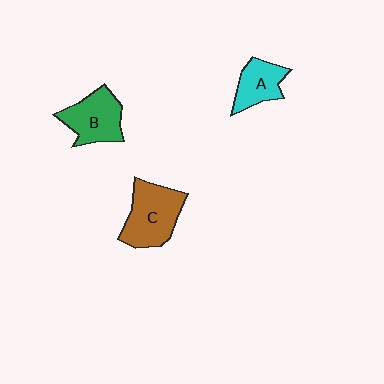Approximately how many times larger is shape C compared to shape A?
Approximately 1.6 times.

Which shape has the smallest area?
Shape A (cyan).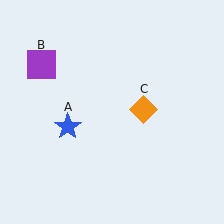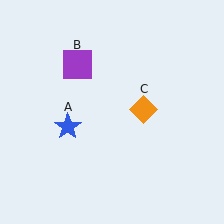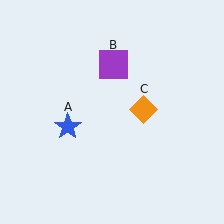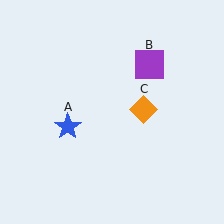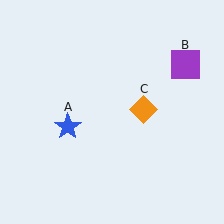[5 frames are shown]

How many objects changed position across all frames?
1 object changed position: purple square (object B).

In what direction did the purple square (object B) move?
The purple square (object B) moved right.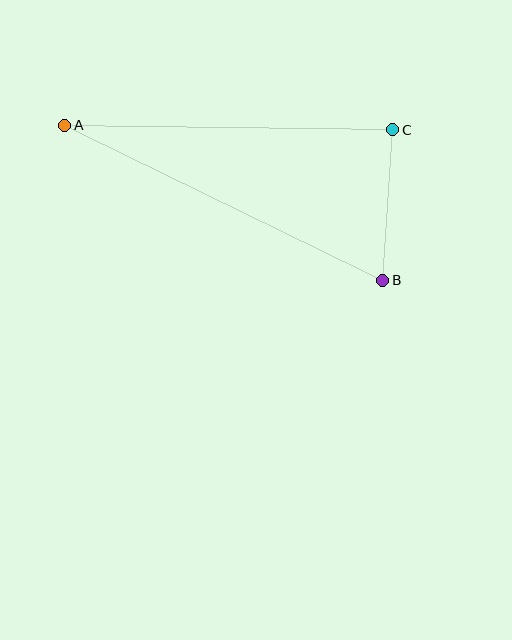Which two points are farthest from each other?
Points A and B are farthest from each other.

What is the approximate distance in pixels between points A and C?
The distance between A and C is approximately 328 pixels.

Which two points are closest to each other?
Points B and C are closest to each other.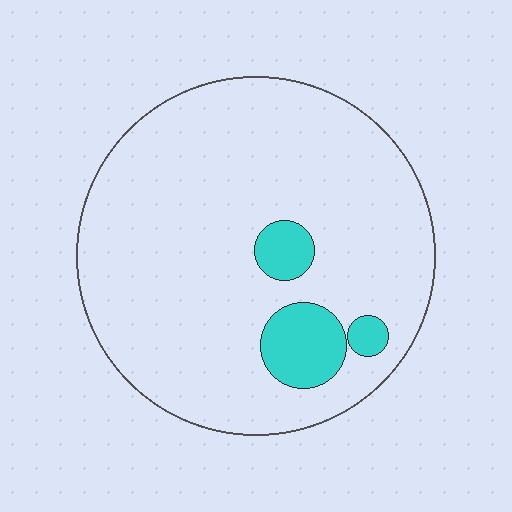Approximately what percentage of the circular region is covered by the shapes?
Approximately 10%.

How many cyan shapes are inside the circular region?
3.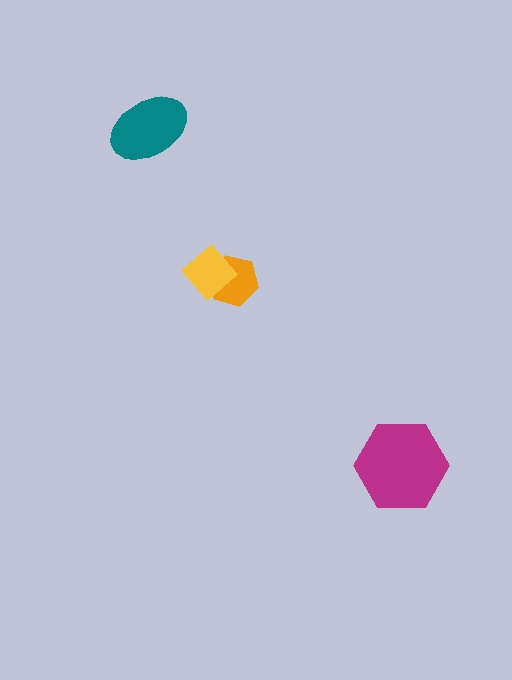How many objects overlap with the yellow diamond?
1 object overlaps with the yellow diamond.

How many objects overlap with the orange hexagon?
1 object overlaps with the orange hexagon.